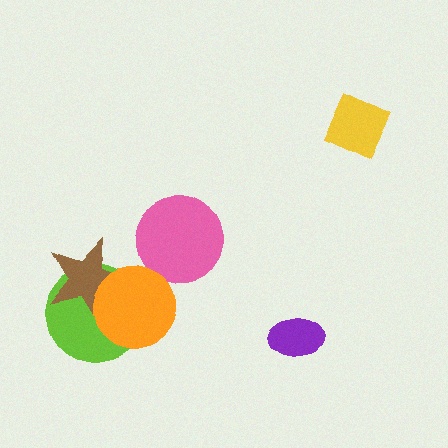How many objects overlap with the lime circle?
2 objects overlap with the lime circle.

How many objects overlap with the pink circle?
0 objects overlap with the pink circle.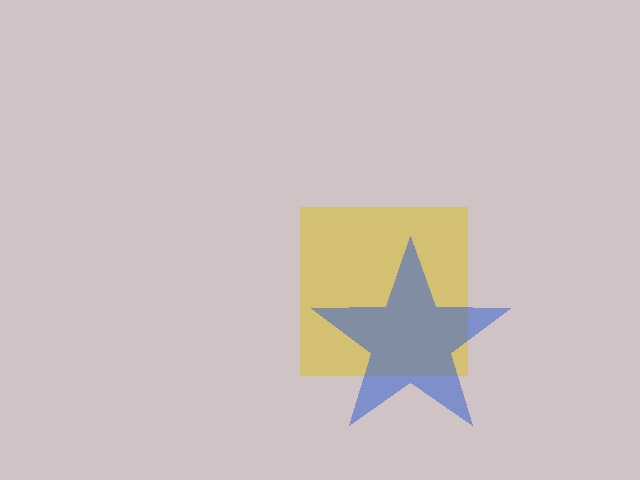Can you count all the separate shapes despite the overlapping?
Yes, there are 2 separate shapes.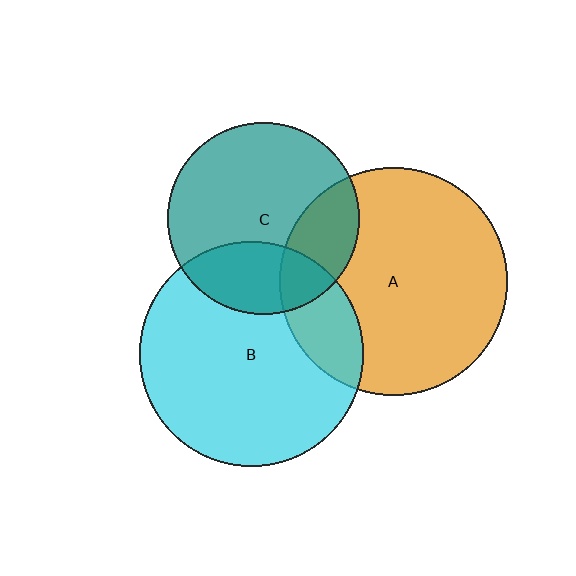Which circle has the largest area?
Circle A (orange).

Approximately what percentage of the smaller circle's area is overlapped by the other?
Approximately 25%.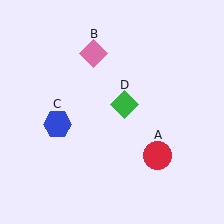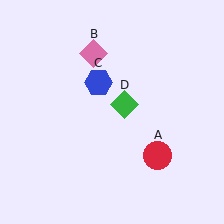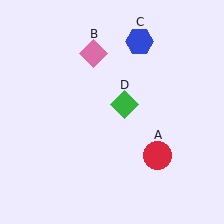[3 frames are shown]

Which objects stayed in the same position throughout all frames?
Red circle (object A) and pink diamond (object B) and green diamond (object D) remained stationary.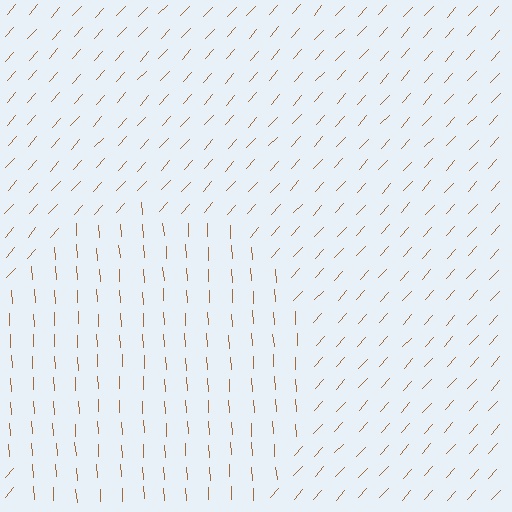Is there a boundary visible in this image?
Yes, there is a texture boundary formed by a change in line orientation.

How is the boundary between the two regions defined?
The boundary is defined purely by a change in line orientation (approximately 45 degrees difference). All lines are the same color and thickness.